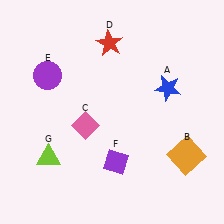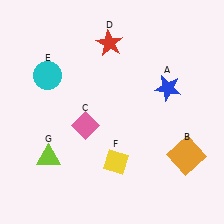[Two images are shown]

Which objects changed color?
E changed from purple to cyan. F changed from purple to yellow.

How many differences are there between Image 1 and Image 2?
There are 2 differences between the two images.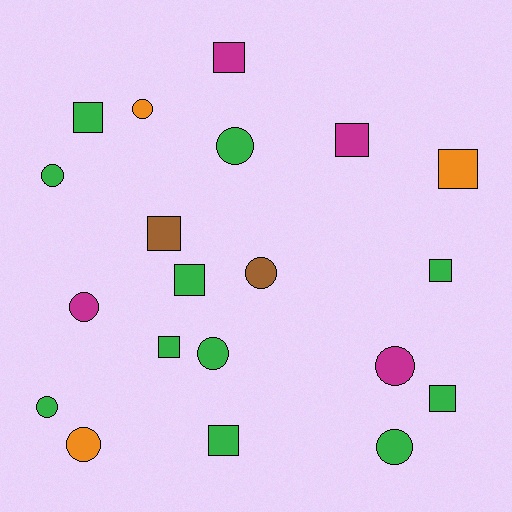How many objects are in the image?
There are 20 objects.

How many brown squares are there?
There is 1 brown square.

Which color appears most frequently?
Green, with 11 objects.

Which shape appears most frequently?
Square, with 10 objects.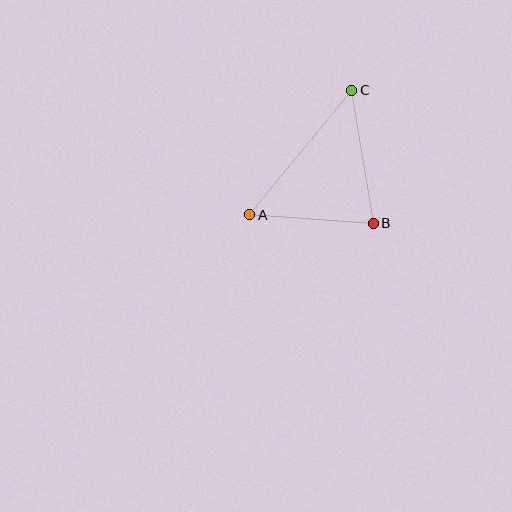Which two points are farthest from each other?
Points A and C are farthest from each other.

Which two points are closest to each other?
Points A and B are closest to each other.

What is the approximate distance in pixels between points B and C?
The distance between B and C is approximately 135 pixels.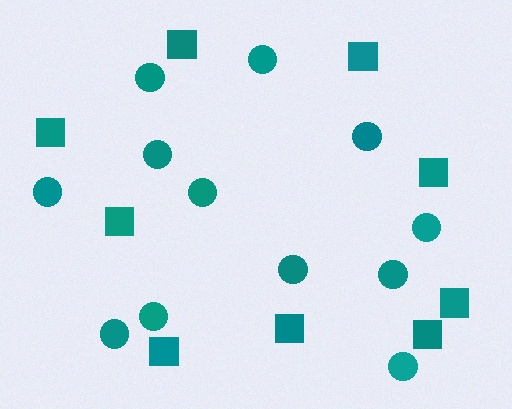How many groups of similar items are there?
There are 2 groups: one group of circles (12) and one group of squares (9).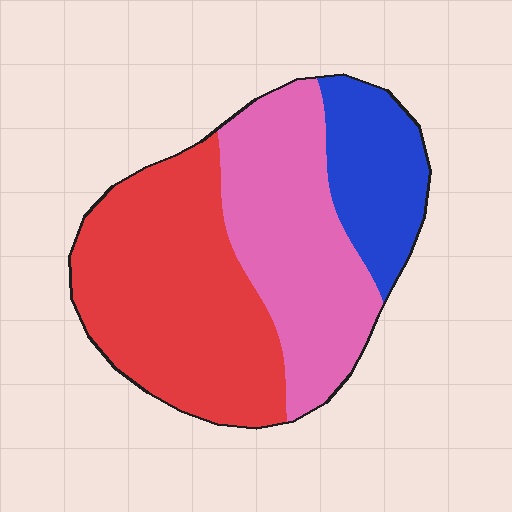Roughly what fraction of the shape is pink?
Pink covers about 35% of the shape.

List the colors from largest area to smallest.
From largest to smallest: red, pink, blue.